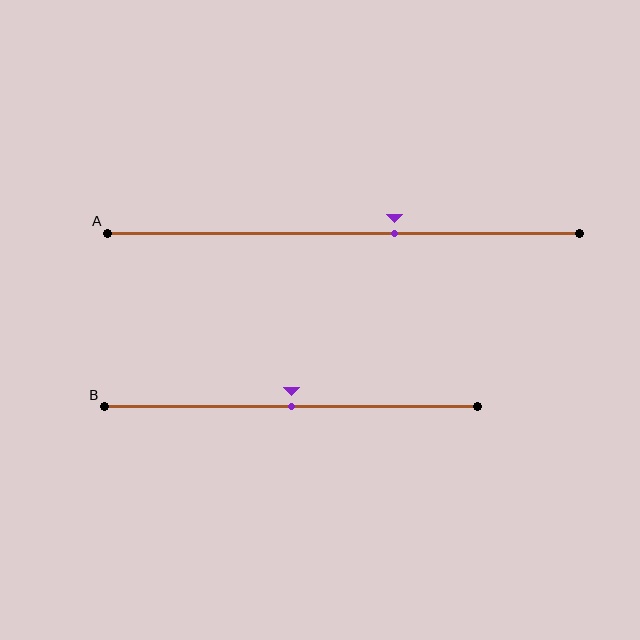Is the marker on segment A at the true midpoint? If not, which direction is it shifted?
No, the marker on segment A is shifted to the right by about 11% of the segment length.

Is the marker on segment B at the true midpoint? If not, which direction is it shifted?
Yes, the marker on segment B is at the true midpoint.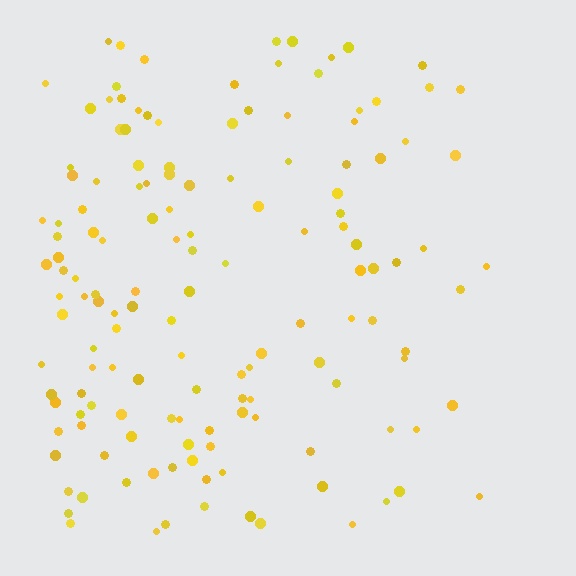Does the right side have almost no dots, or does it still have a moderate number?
Still a moderate number, just noticeably fewer than the left.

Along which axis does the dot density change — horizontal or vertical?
Horizontal.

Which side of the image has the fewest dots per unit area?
The right.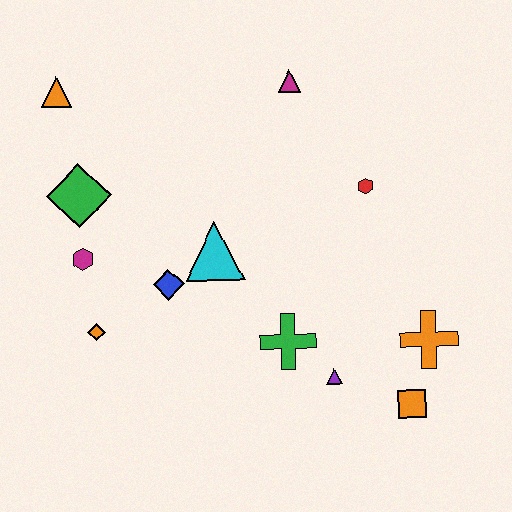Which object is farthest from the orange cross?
The orange triangle is farthest from the orange cross.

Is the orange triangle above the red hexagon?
Yes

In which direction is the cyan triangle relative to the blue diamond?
The cyan triangle is to the right of the blue diamond.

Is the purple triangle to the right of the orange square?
No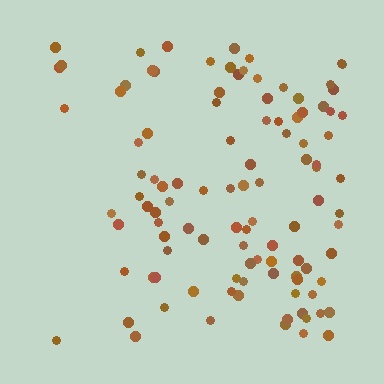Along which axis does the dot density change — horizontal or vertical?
Horizontal.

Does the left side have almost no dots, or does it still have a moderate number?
Still a moderate number, just noticeably fewer than the right.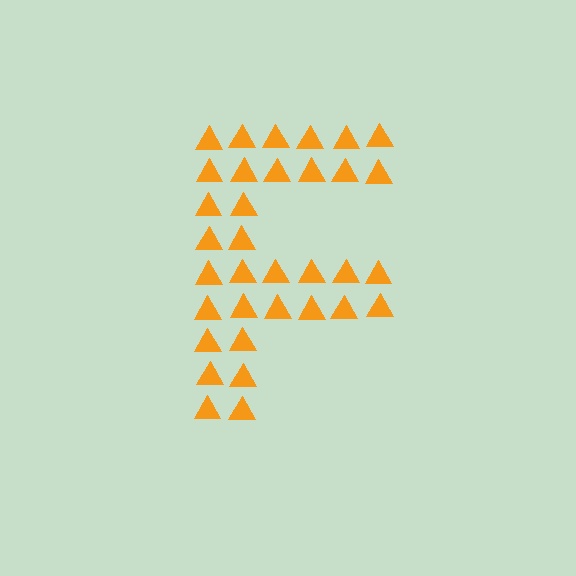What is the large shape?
The large shape is the letter F.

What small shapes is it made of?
It is made of small triangles.